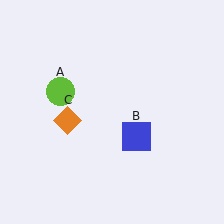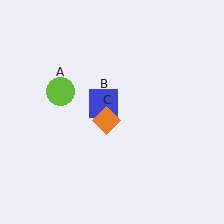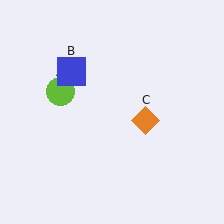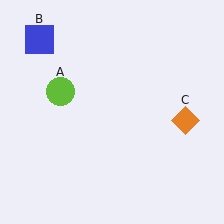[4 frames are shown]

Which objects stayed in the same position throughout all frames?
Lime circle (object A) remained stationary.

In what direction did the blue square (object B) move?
The blue square (object B) moved up and to the left.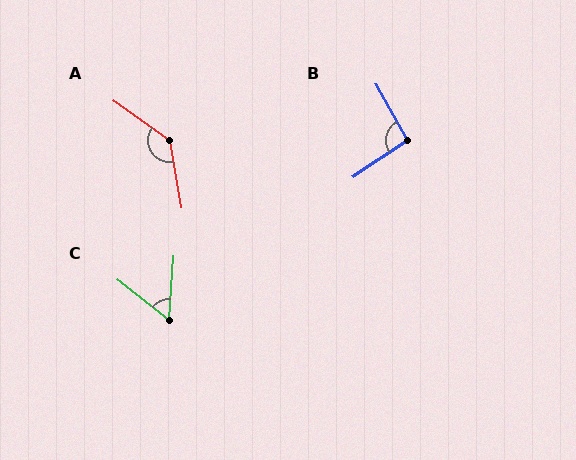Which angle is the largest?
A, at approximately 135 degrees.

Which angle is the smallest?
C, at approximately 56 degrees.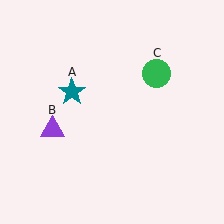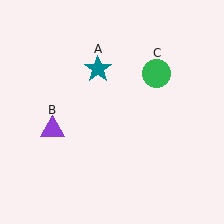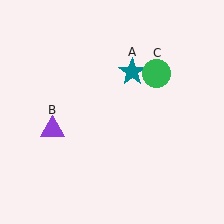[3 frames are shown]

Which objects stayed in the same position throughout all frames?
Purple triangle (object B) and green circle (object C) remained stationary.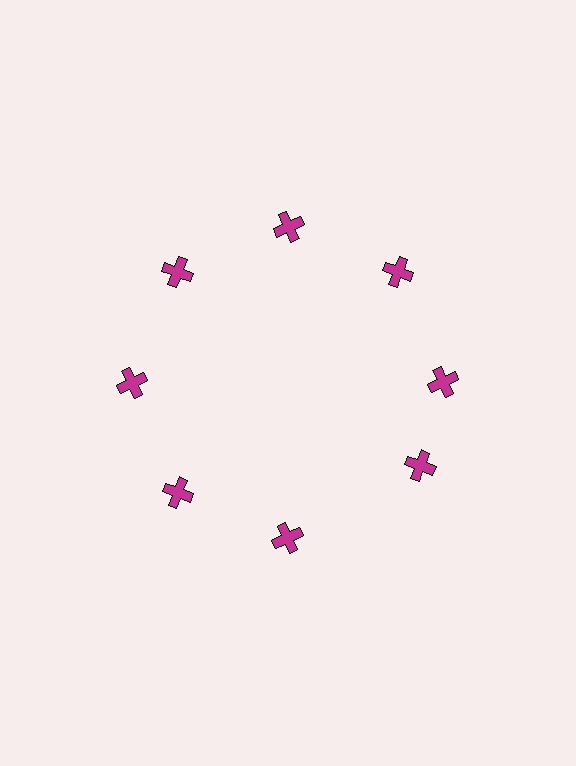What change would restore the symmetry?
The symmetry would be restored by rotating it back into even spacing with its neighbors so that all 8 crosses sit at equal angles and equal distance from the center.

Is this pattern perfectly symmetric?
No. The 8 magenta crosses are arranged in a ring, but one element near the 4 o'clock position is rotated out of alignment along the ring, breaking the 8-fold rotational symmetry.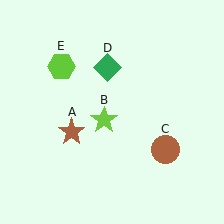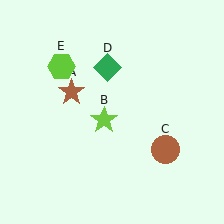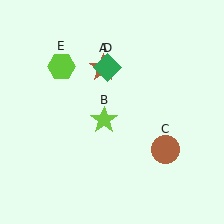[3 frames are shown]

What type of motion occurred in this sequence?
The brown star (object A) rotated clockwise around the center of the scene.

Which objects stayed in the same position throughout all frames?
Lime star (object B) and brown circle (object C) and green diamond (object D) and lime hexagon (object E) remained stationary.